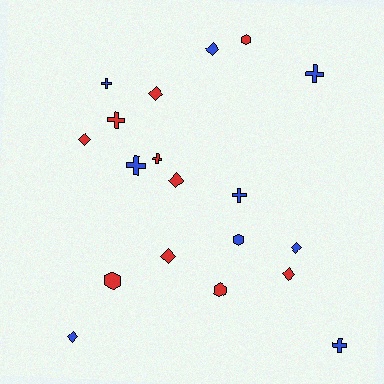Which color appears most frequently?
Red, with 10 objects.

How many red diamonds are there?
There are 5 red diamonds.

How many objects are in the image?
There are 19 objects.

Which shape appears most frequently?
Diamond, with 8 objects.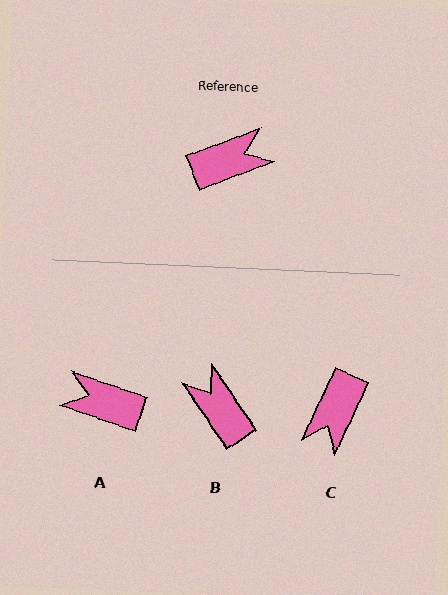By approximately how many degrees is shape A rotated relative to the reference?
Approximately 141 degrees counter-clockwise.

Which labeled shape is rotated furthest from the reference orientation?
A, about 141 degrees away.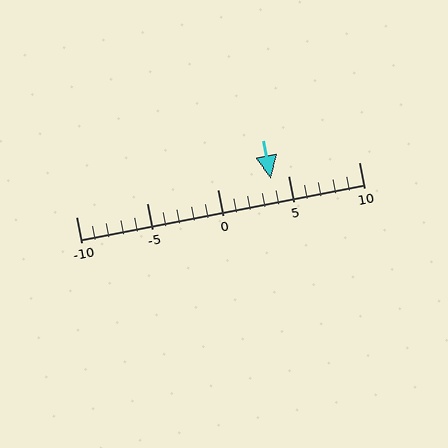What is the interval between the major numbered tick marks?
The major tick marks are spaced 5 units apart.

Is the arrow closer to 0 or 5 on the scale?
The arrow is closer to 5.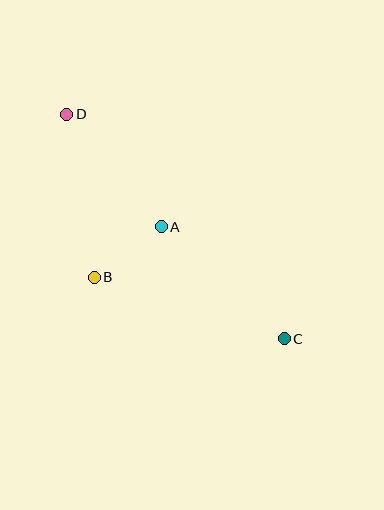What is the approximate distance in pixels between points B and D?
The distance between B and D is approximately 165 pixels.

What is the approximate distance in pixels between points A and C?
The distance between A and C is approximately 166 pixels.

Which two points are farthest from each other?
Points C and D are farthest from each other.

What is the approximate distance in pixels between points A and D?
The distance between A and D is approximately 147 pixels.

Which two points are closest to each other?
Points A and B are closest to each other.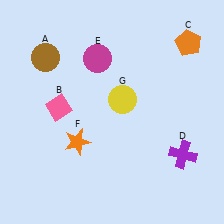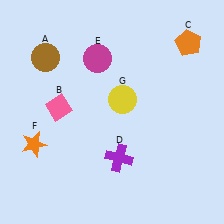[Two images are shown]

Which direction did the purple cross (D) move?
The purple cross (D) moved left.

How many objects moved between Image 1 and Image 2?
2 objects moved between the two images.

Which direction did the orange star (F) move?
The orange star (F) moved left.